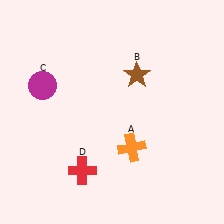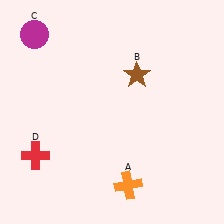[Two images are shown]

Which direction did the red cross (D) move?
The red cross (D) moved left.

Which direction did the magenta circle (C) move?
The magenta circle (C) moved up.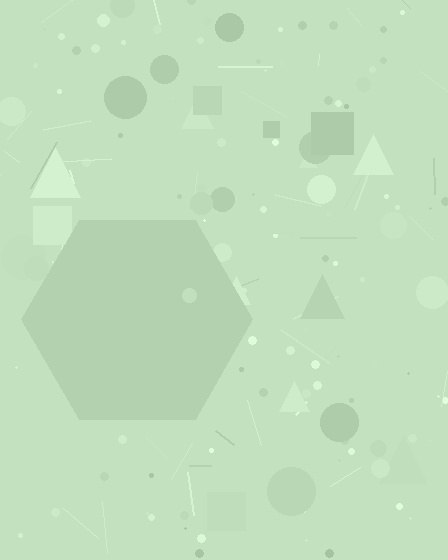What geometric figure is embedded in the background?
A hexagon is embedded in the background.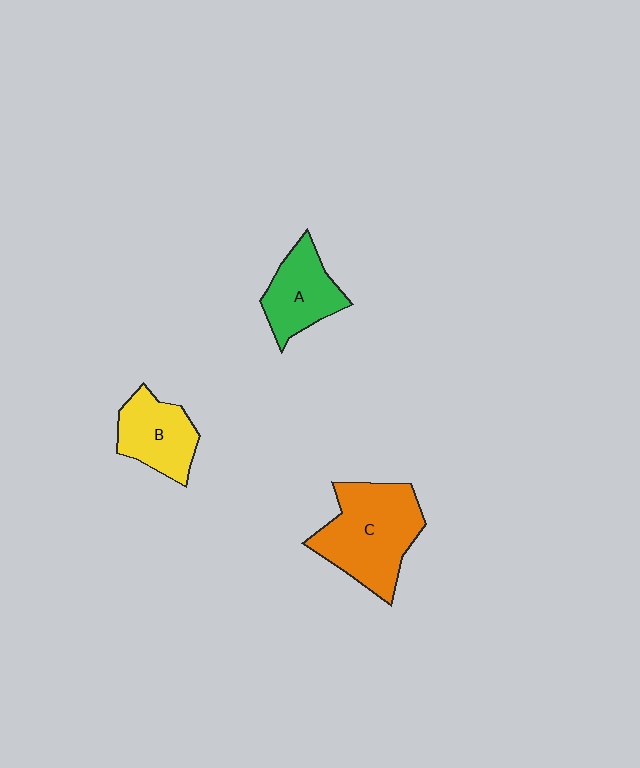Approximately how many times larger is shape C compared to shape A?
Approximately 1.6 times.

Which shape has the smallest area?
Shape B (yellow).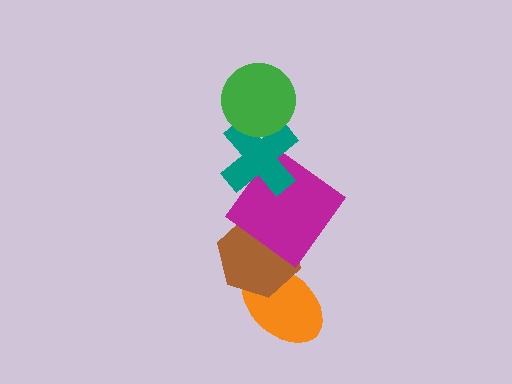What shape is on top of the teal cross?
The green circle is on top of the teal cross.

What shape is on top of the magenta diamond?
The teal cross is on top of the magenta diamond.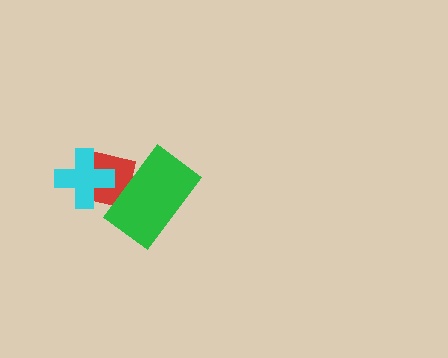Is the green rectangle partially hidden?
No, no other shape covers it.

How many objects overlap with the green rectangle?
1 object overlaps with the green rectangle.